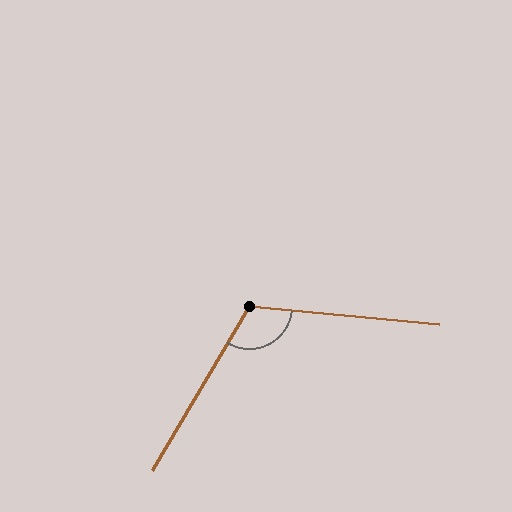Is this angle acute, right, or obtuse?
It is obtuse.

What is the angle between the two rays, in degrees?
Approximately 115 degrees.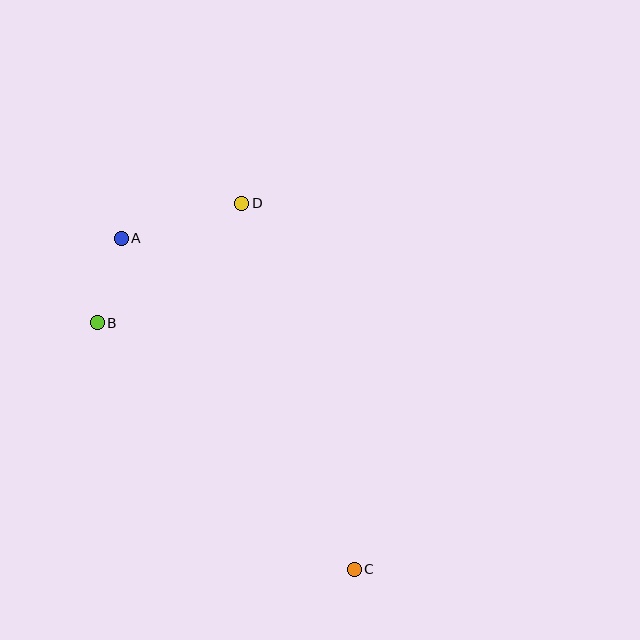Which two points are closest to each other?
Points A and B are closest to each other.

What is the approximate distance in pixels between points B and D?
The distance between B and D is approximately 187 pixels.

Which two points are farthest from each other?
Points A and C are farthest from each other.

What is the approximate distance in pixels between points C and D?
The distance between C and D is approximately 383 pixels.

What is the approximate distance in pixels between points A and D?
The distance between A and D is approximately 125 pixels.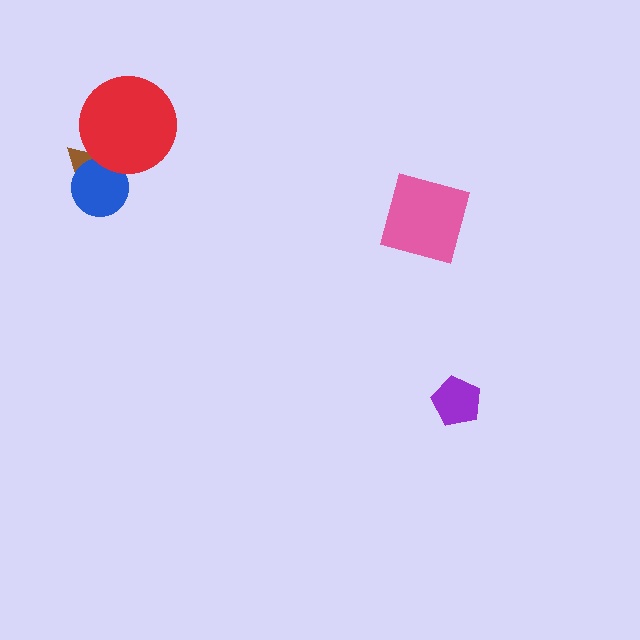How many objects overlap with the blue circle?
2 objects overlap with the blue circle.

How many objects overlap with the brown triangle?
2 objects overlap with the brown triangle.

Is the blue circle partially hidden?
Yes, it is partially covered by another shape.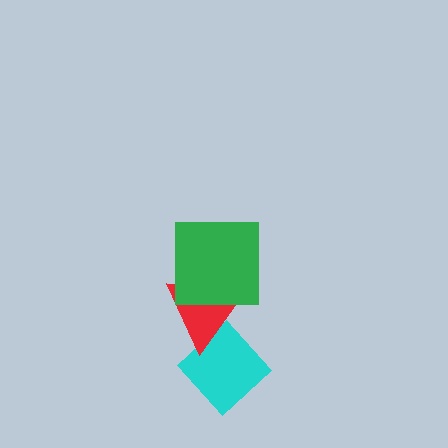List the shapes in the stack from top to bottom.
From top to bottom: the green square, the red triangle, the cyan diamond.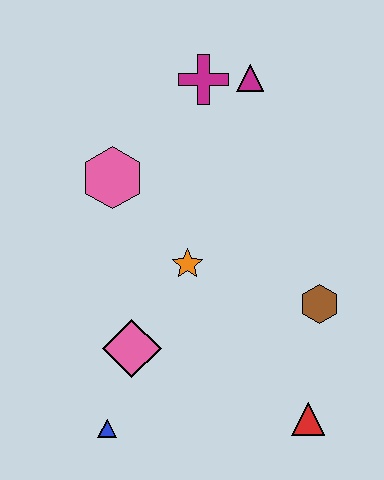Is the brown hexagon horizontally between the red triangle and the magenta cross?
No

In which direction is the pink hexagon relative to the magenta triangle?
The pink hexagon is to the left of the magenta triangle.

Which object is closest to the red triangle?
The brown hexagon is closest to the red triangle.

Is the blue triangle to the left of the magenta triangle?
Yes